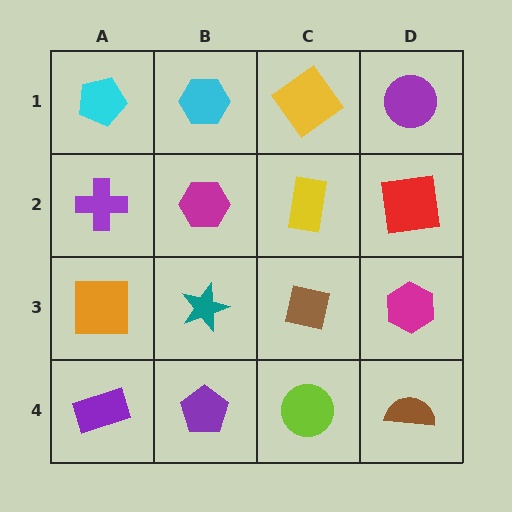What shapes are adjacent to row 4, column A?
An orange square (row 3, column A), a purple pentagon (row 4, column B).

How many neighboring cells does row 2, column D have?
3.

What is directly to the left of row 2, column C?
A magenta hexagon.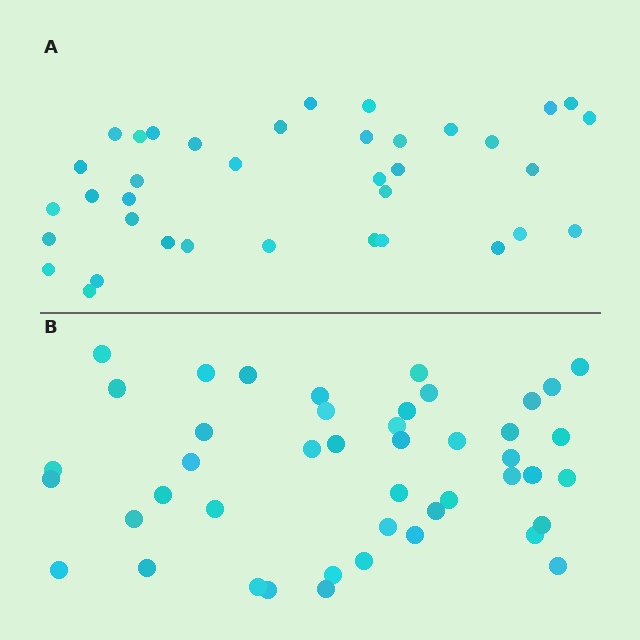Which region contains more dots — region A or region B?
Region B (the bottom region) has more dots.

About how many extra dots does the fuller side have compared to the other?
Region B has roughly 8 or so more dots than region A.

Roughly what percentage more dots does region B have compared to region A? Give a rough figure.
About 20% more.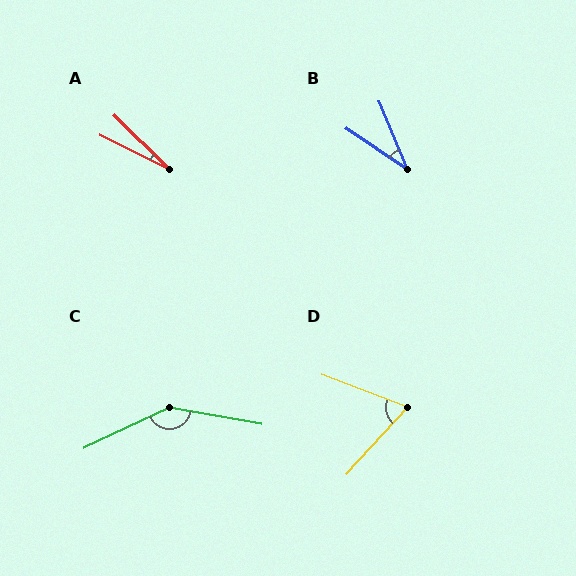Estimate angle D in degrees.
Approximately 69 degrees.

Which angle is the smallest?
A, at approximately 19 degrees.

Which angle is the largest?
C, at approximately 144 degrees.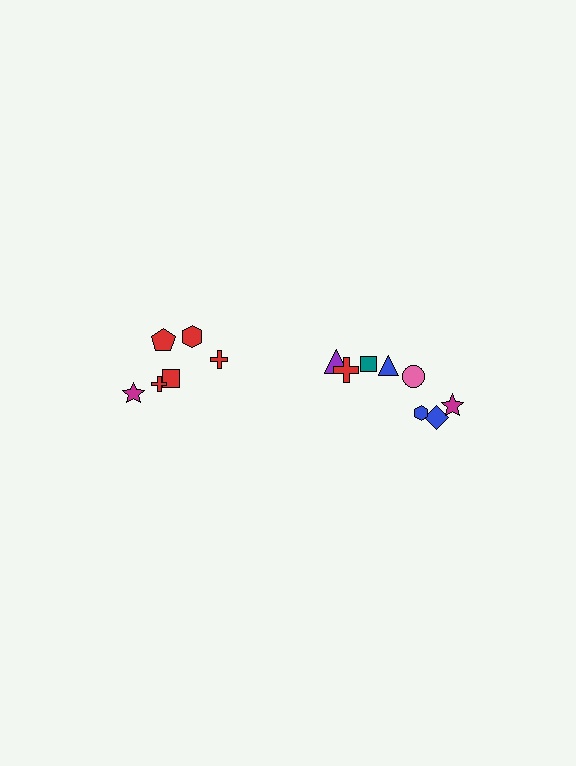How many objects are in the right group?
There are 8 objects.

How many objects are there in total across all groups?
There are 14 objects.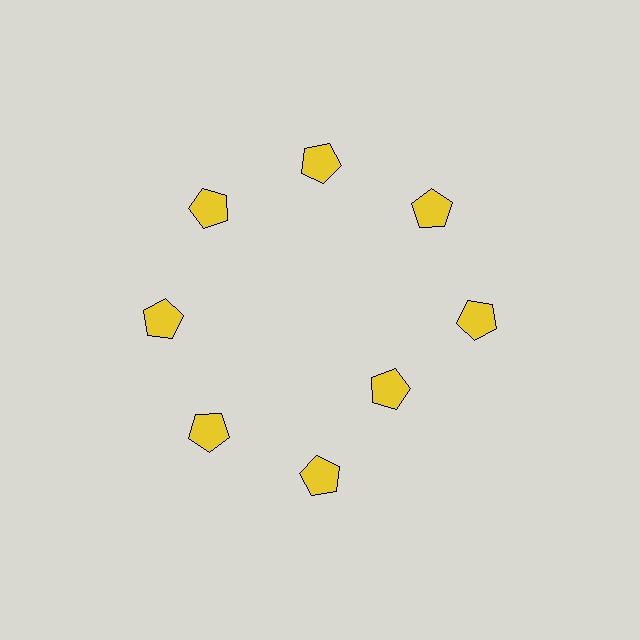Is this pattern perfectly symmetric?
No. The 8 yellow pentagons are arranged in a ring, but one element near the 4 o'clock position is pulled inward toward the center, breaking the 8-fold rotational symmetry.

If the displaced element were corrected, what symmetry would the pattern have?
It would have 8-fold rotational symmetry — the pattern would map onto itself every 45 degrees.